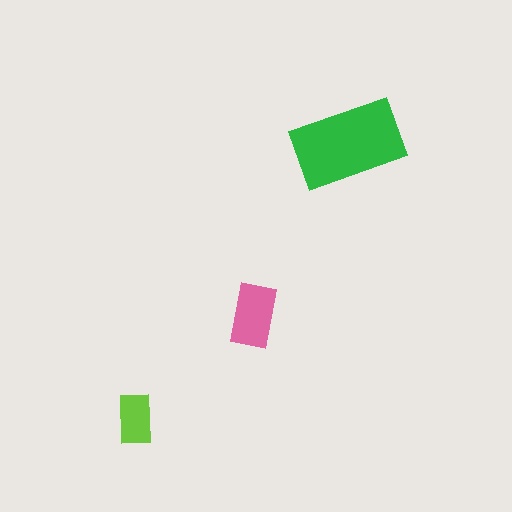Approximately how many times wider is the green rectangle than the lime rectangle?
About 2 times wider.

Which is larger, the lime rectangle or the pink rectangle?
The pink one.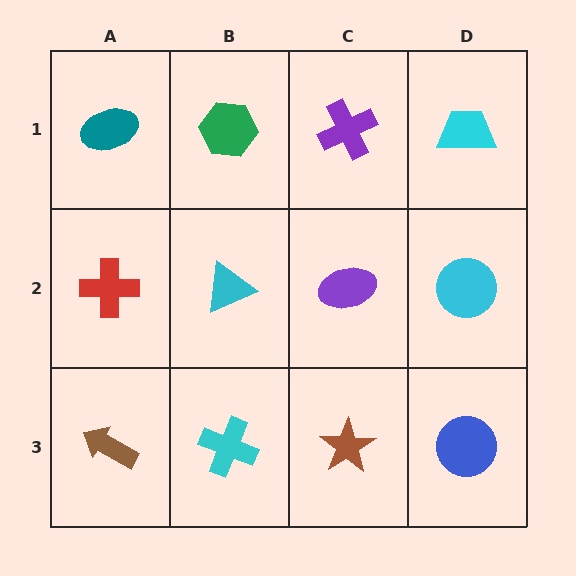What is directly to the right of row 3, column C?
A blue circle.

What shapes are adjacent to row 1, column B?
A cyan triangle (row 2, column B), a teal ellipse (row 1, column A), a purple cross (row 1, column C).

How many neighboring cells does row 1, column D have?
2.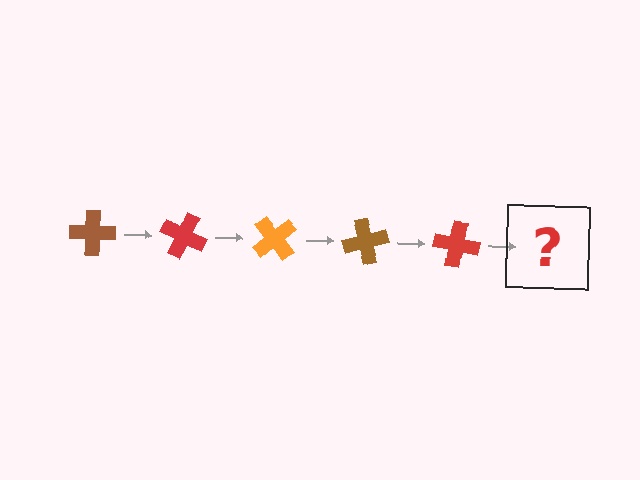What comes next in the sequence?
The next element should be an orange cross, rotated 125 degrees from the start.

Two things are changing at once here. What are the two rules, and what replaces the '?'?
The two rules are that it rotates 25 degrees each step and the color cycles through brown, red, and orange. The '?' should be an orange cross, rotated 125 degrees from the start.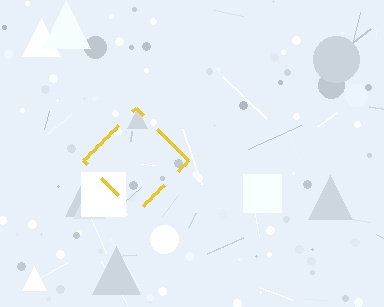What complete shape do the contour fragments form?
The contour fragments form a diamond.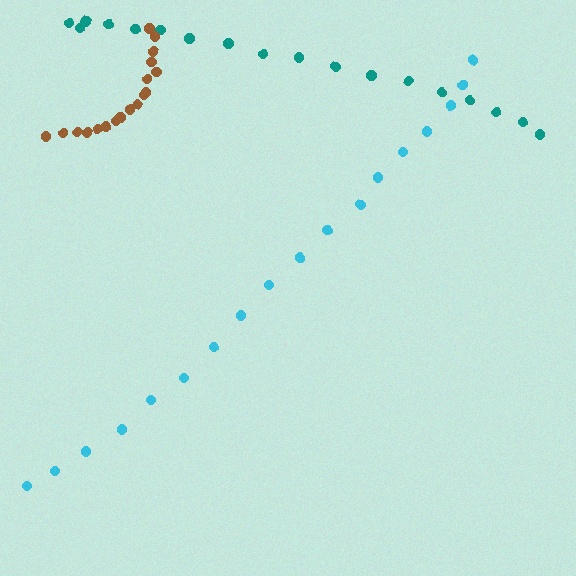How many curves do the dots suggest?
There are 3 distinct paths.